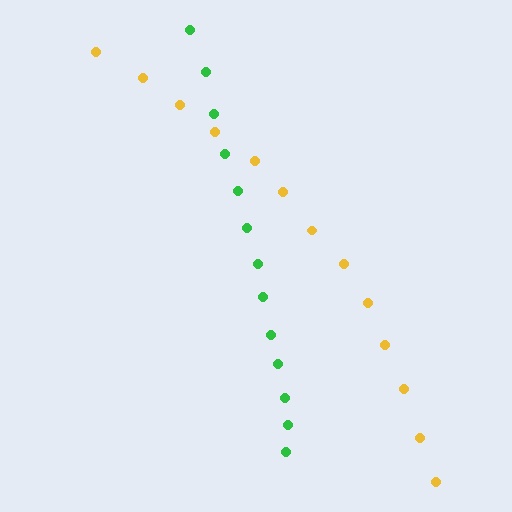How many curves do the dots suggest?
There are 2 distinct paths.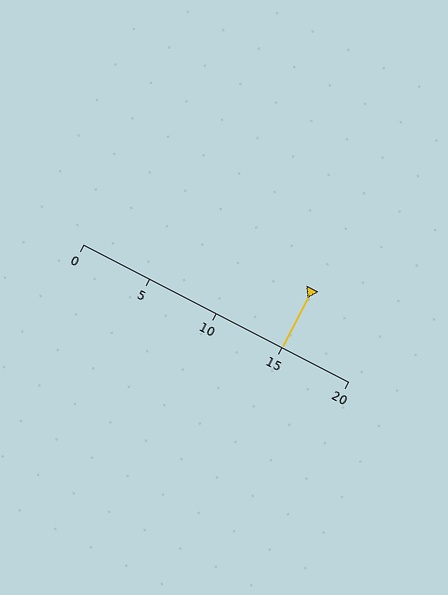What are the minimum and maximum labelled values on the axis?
The axis runs from 0 to 20.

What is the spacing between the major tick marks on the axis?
The major ticks are spaced 5 apart.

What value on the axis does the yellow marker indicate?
The marker indicates approximately 15.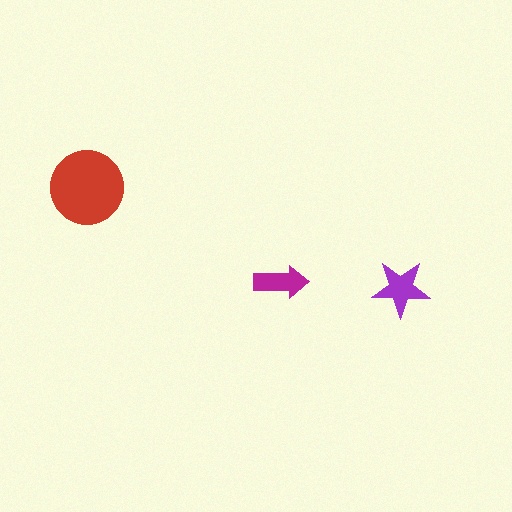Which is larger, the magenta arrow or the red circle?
The red circle.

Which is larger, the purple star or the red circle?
The red circle.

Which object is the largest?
The red circle.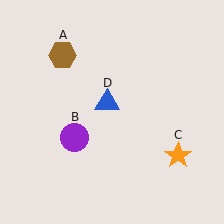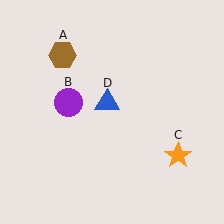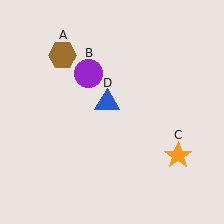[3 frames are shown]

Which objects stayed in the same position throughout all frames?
Brown hexagon (object A) and orange star (object C) and blue triangle (object D) remained stationary.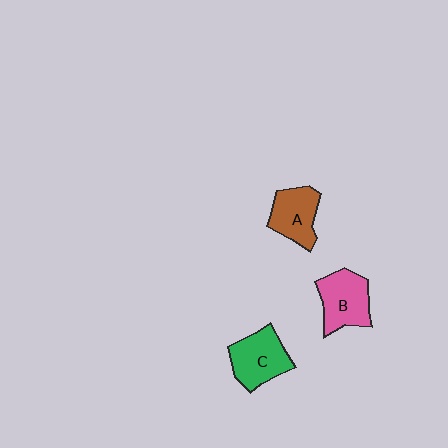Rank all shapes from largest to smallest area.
From largest to smallest: C (green), B (pink), A (brown).